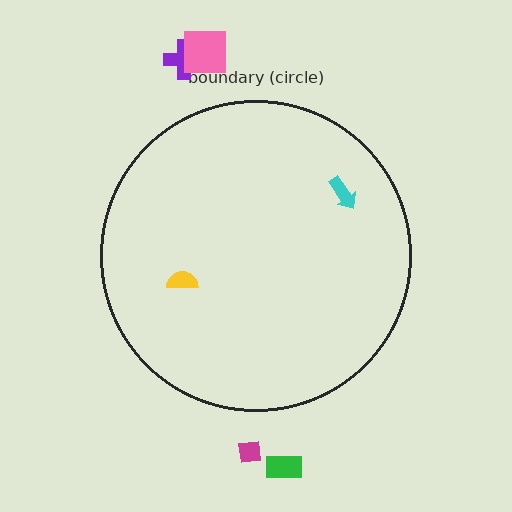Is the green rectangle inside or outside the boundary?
Outside.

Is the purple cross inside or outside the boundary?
Outside.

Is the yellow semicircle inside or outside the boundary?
Inside.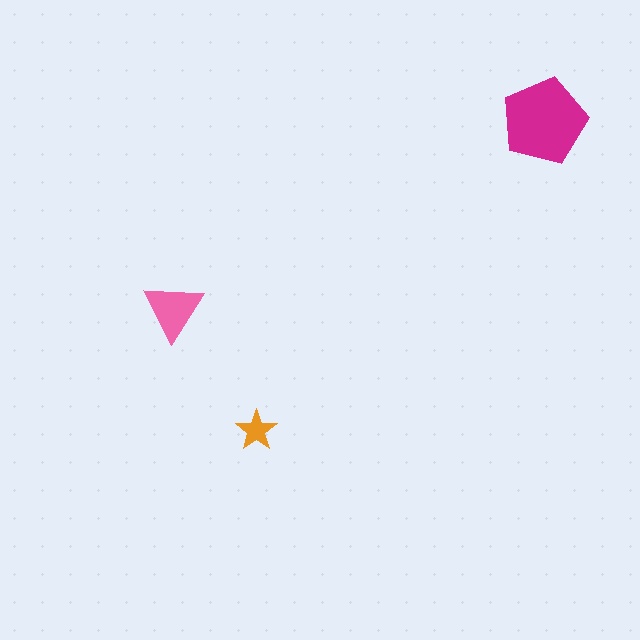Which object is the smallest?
The orange star.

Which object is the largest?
The magenta pentagon.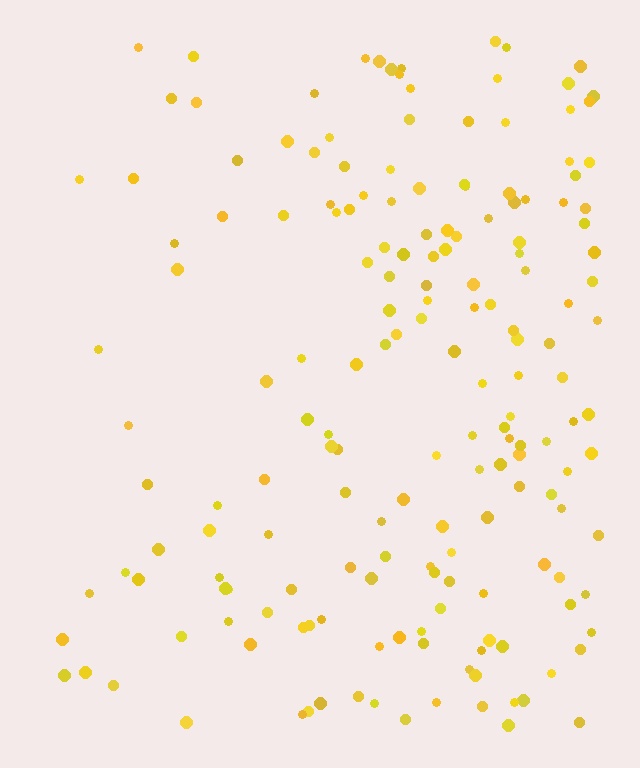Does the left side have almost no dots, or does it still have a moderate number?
Still a moderate number, just noticeably fewer than the right.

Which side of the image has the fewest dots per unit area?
The left.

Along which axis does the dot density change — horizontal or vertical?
Horizontal.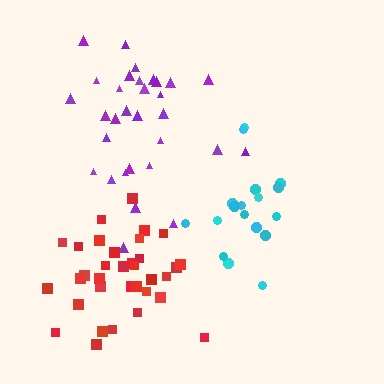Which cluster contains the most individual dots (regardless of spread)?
Red (34).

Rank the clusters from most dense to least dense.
red, cyan, purple.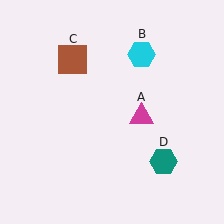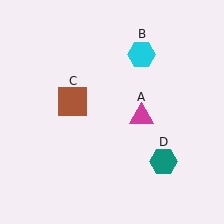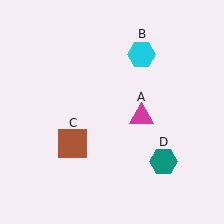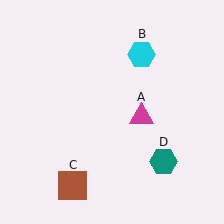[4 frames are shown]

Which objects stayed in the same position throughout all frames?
Magenta triangle (object A) and cyan hexagon (object B) and teal hexagon (object D) remained stationary.